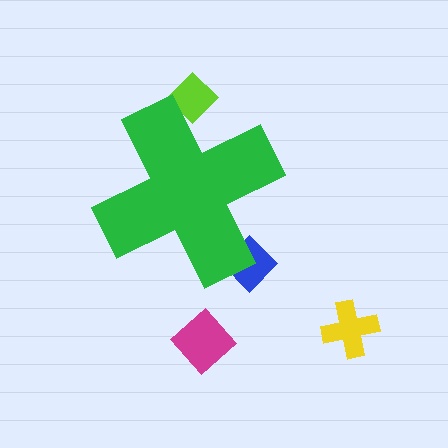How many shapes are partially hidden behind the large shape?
2 shapes are partially hidden.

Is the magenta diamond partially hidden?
No, the magenta diamond is fully visible.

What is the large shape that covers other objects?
A green cross.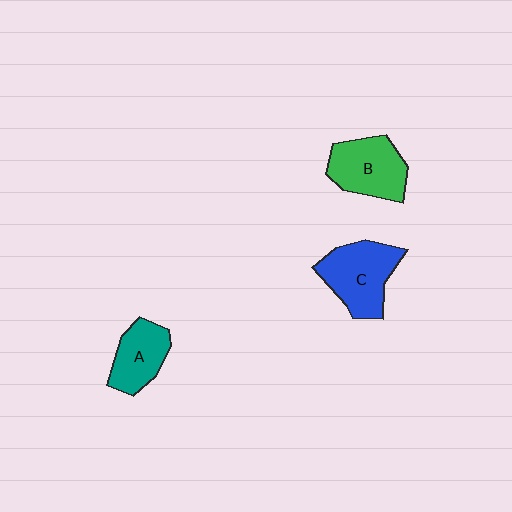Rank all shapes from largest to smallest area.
From largest to smallest: C (blue), B (green), A (teal).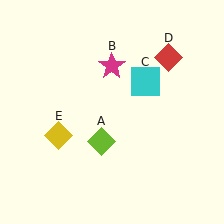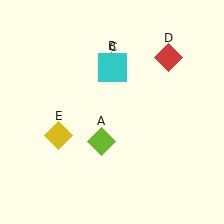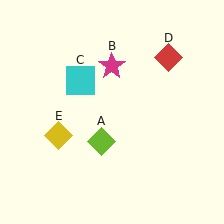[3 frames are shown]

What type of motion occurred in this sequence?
The cyan square (object C) rotated counterclockwise around the center of the scene.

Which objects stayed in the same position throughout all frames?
Lime diamond (object A) and magenta star (object B) and red diamond (object D) and yellow diamond (object E) remained stationary.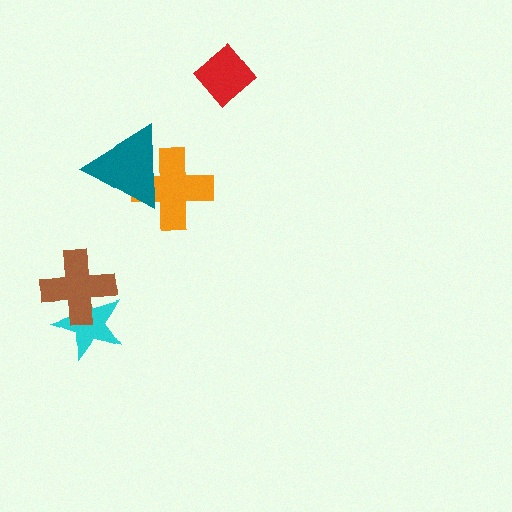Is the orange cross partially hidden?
Yes, it is partially covered by another shape.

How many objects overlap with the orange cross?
1 object overlaps with the orange cross.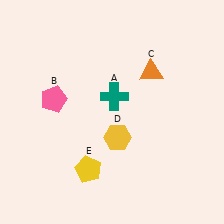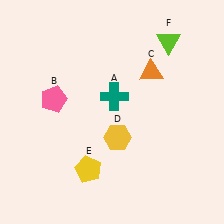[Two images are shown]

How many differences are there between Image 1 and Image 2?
There is 1 difference between the two images.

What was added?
A lime triangle (F) was added in Image 2.